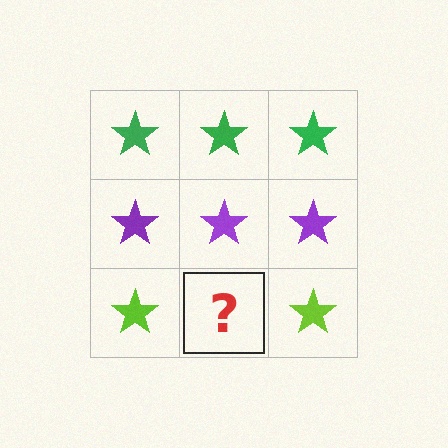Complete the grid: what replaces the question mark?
The question mark should be replaced with a lime star.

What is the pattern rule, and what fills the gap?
The rule is that each row has a consistent color. The gap should be filled with a lime star.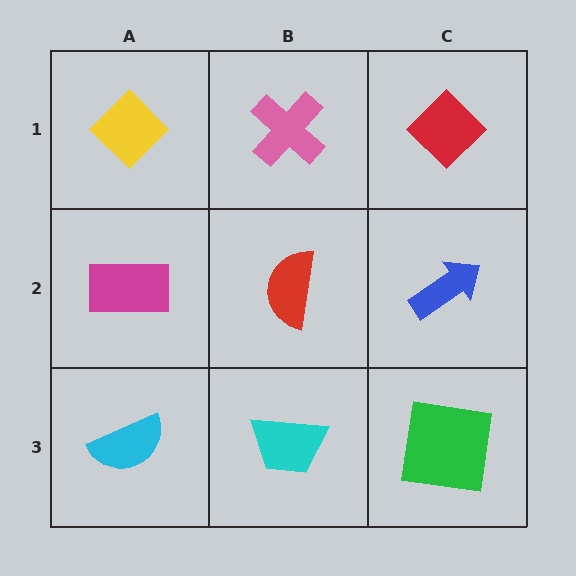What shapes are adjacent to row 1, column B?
A red semicircle (row 2, column B), a yellow diamond (row 1, column A), a red diamond (row 1, column C).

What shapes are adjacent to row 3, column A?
A magenta rectangle (row 2, column A), a cyan trapezoid (row 3, column B).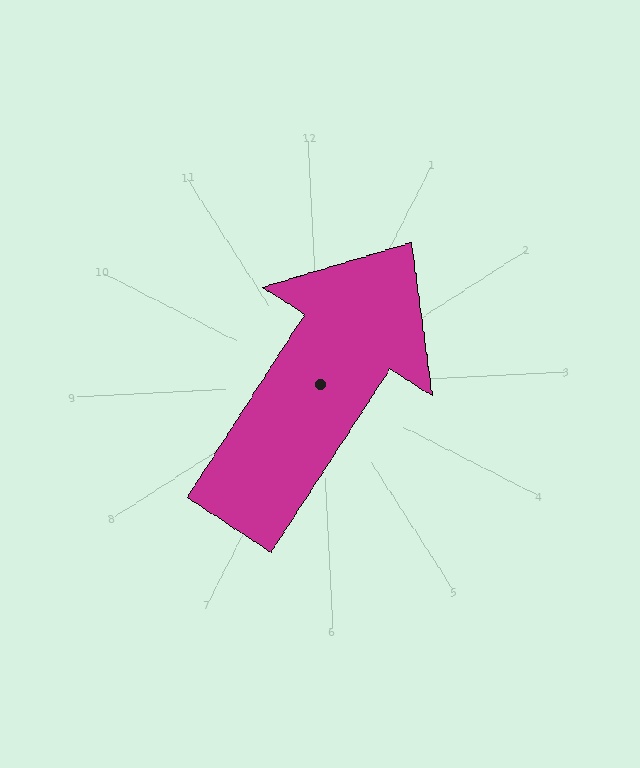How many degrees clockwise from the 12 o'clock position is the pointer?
Approximately 36 degrees.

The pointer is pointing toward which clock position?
Roughly 1 o'clock.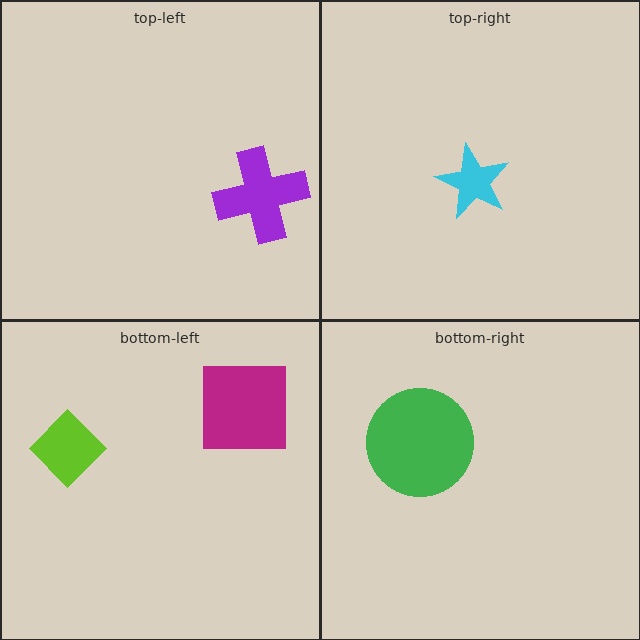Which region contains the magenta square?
The bottom-left region.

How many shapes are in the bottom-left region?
2.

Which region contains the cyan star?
The top-right region.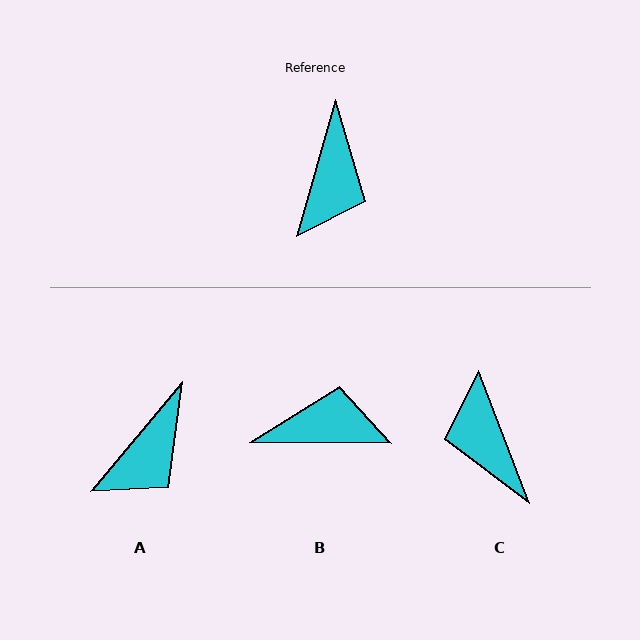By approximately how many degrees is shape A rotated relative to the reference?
Approximately 24 degrees clockwise.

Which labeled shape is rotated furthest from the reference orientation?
C, about 143 degrees away.